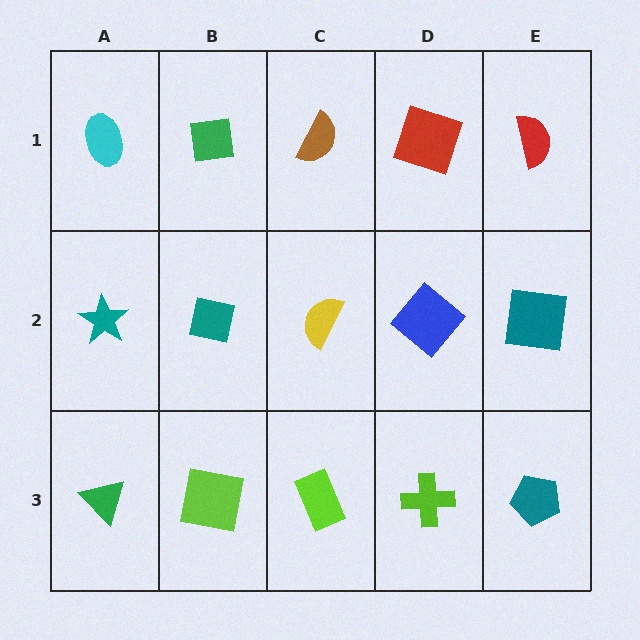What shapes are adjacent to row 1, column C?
A yellow semicircle (row 2, column C), a green square (row 1, column B), a red square (row 1, column D).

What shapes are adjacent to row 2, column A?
A cyan ellipse (row 1, column A), a green triangle (row 3, column A), a teal square (row 2, column B).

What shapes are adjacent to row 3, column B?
A teal square (row 2, column B), a green triangle (row 3, column A), a lime rectangle (row 3, column C).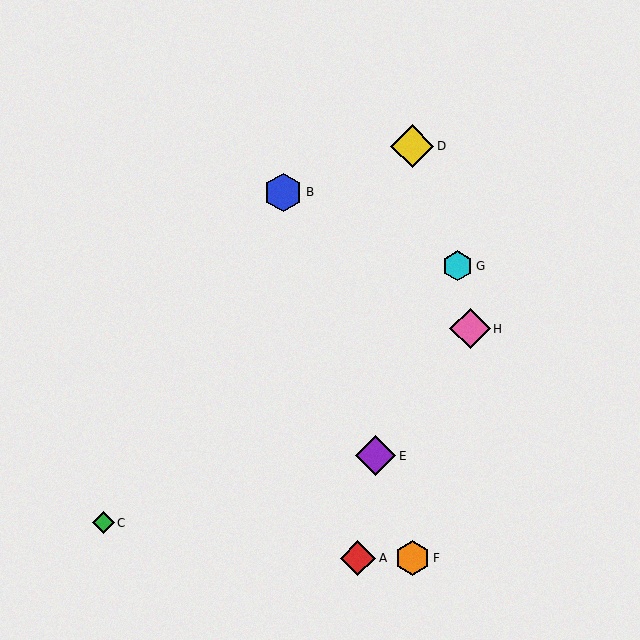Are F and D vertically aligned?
Yes, both are at x≈412.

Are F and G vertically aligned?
No, F is at x≈412 and G is at x≈458.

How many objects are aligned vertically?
2 objects (D, F) are aligned vertically.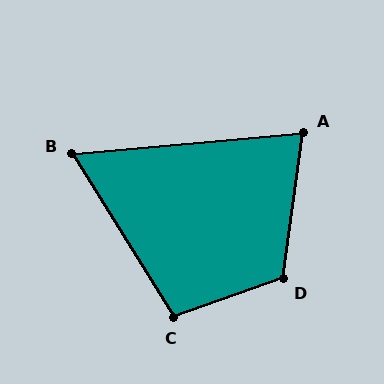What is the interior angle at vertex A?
Approximately 77 degrees (acute).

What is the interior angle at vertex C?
Approximately 103 degrees (obtuse).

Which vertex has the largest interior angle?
D, at approximately 117 degrees.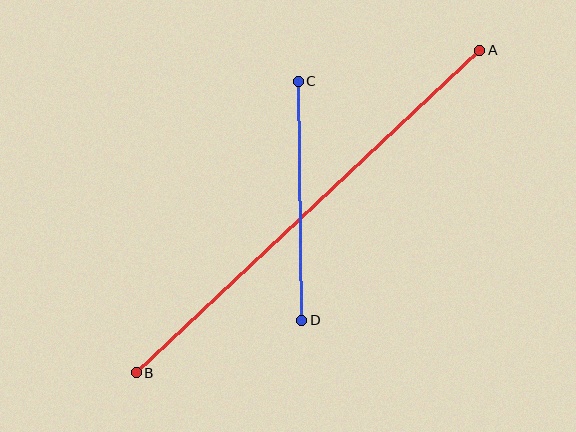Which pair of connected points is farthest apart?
Points A and B are farthest apart.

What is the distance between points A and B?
The distance is approximately 471 pixels.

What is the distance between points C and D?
The distance is approximately 239 pixels.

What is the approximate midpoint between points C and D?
The midpoint is at approximately (300, 201) pixels.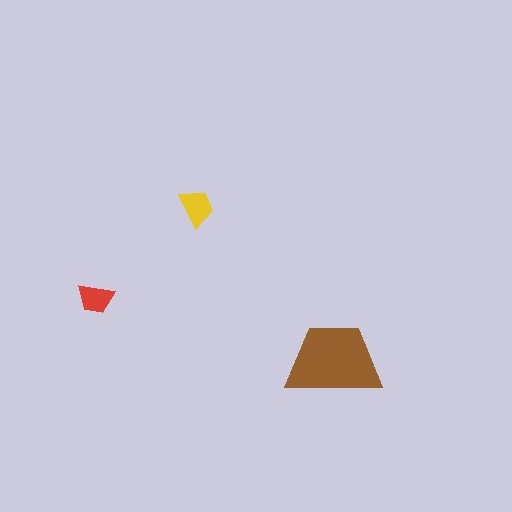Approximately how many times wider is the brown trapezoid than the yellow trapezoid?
About 2.5 times wider.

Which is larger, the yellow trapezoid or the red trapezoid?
The yellow one.